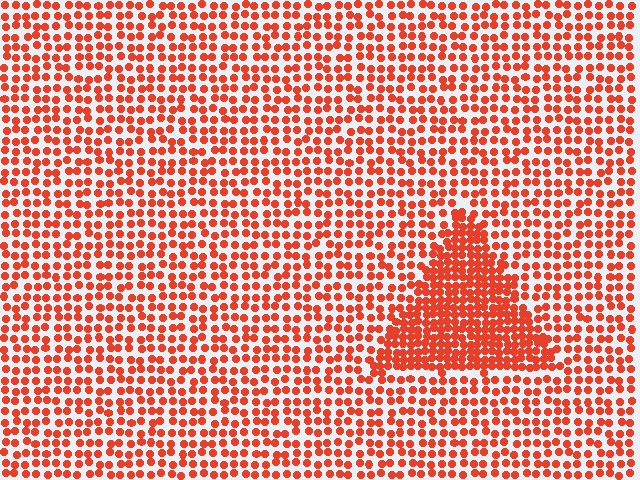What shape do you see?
I see a triangle.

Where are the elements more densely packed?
The elements are more densely packed inside the triangle boundary.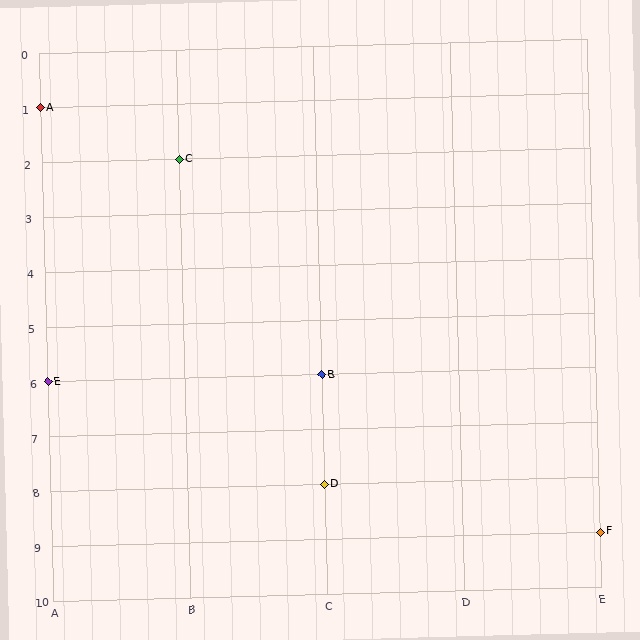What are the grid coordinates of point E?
Point E is at grid coordinates (A, 6).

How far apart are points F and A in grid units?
Points F and A are 4 columns and 8 rows apart (about 8.9 grid units diagonally).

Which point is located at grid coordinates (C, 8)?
Point D is at (C, 8).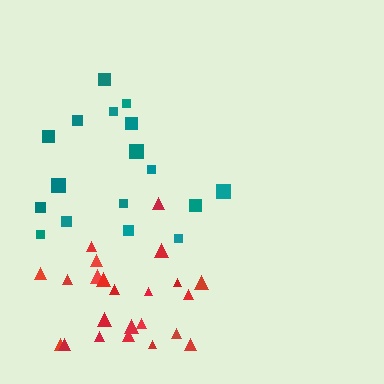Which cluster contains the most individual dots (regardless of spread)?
Red (23).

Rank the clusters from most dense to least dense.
red, teal.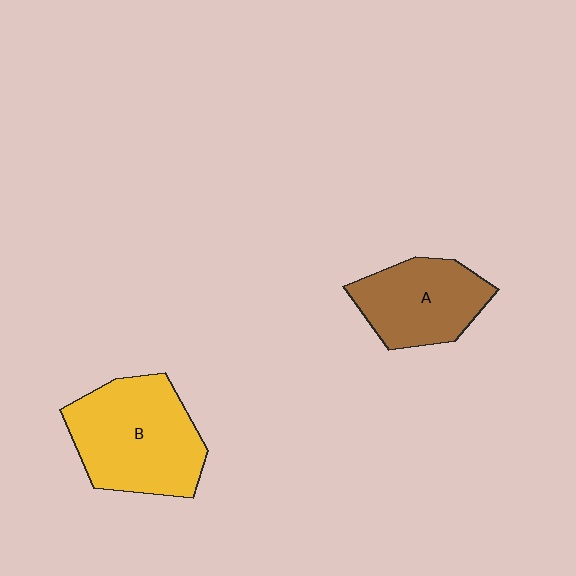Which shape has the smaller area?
Shape A (brown).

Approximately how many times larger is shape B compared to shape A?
Approximately 1.4 times.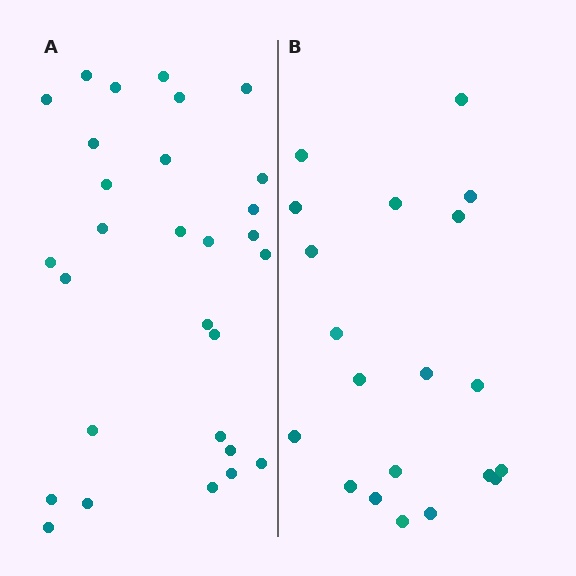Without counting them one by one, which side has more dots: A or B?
Region A (the left region) has more dots.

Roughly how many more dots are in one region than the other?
Region A has roughly 8 or so more dots than region B.